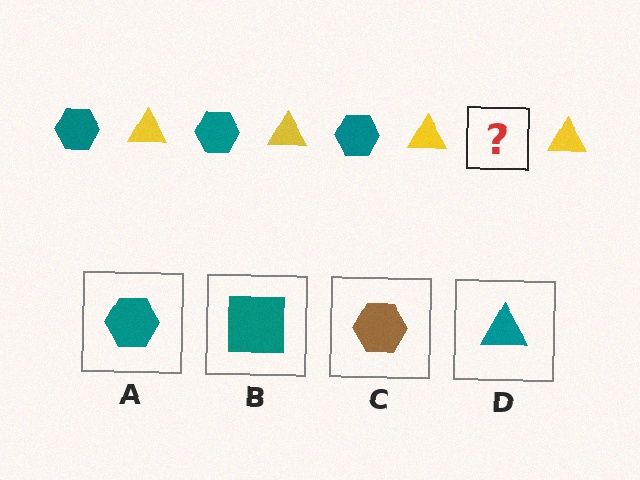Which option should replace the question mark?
Option A.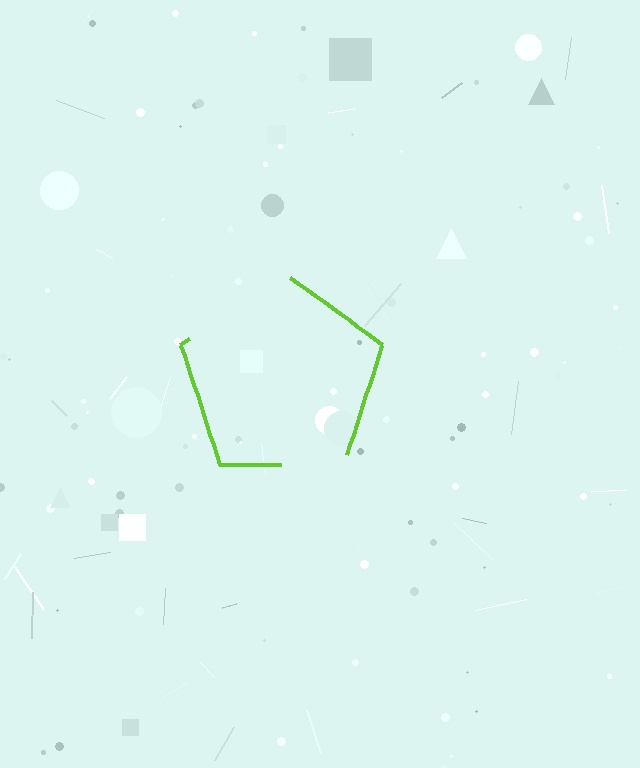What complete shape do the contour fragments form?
The contour fragments form a pentagon.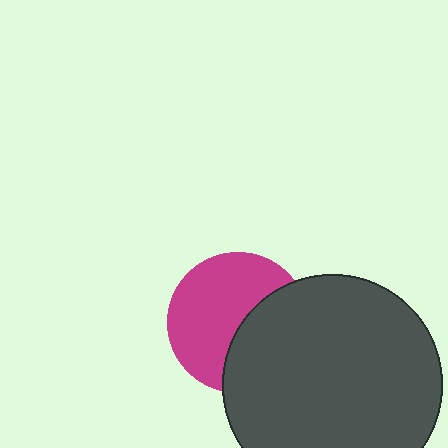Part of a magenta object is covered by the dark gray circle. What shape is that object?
It is a circle.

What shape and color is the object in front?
The object in front is a dark gray circle.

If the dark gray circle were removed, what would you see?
You would see the complete magenta circle.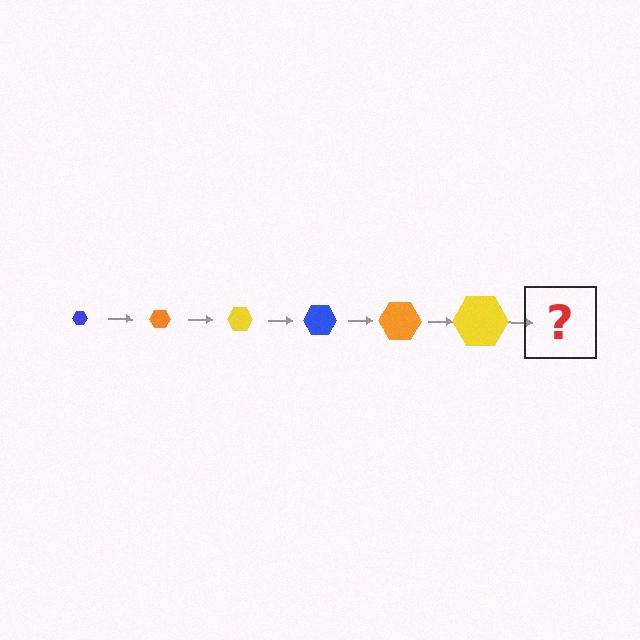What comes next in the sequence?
The next element should be a blue hexagon, larger than the previous one.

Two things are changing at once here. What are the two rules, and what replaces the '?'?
The two rules are that the hexagon grows larger each step and the color cycles through blue, orange, and yellow. The '?' should be a blue hexagon, larger than the previous one.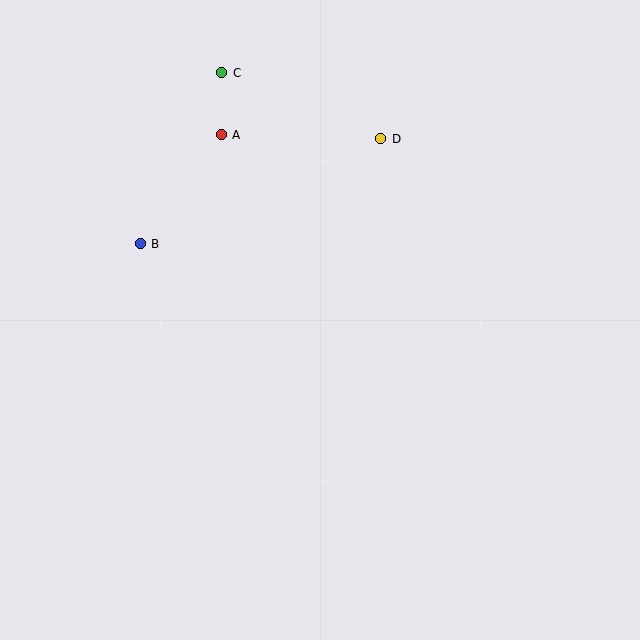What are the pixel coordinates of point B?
Point B is at (140, 244).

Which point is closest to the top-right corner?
Point D is closest to the top-right corner.